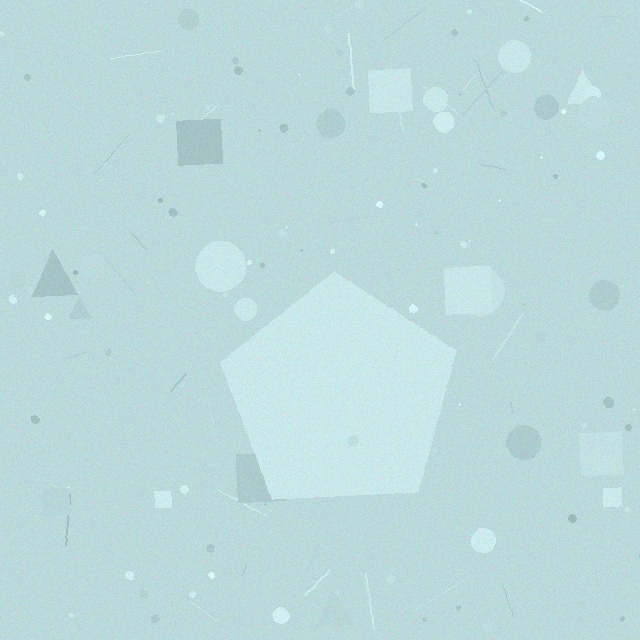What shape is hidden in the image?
A pentagon is hidden in the image.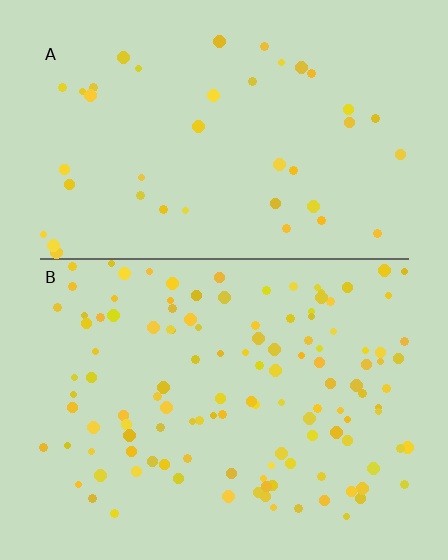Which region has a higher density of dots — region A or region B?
B (the bottom).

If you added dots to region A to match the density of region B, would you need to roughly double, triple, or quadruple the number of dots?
Approximately triple.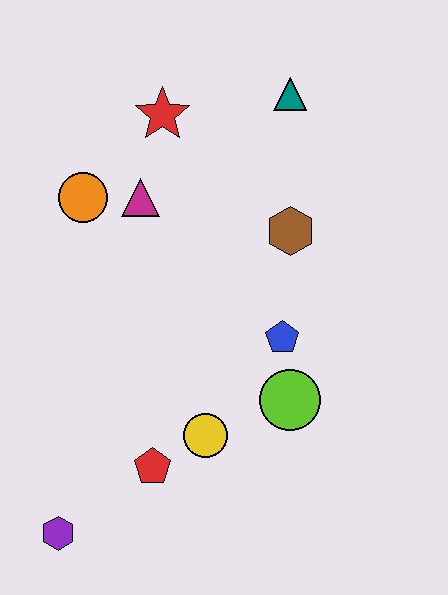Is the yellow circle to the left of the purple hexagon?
No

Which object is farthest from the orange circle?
The purple hexagon is farthest from the orange circle.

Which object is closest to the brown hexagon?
The blue pentagon is closest to the brown hexagon.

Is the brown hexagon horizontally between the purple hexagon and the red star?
No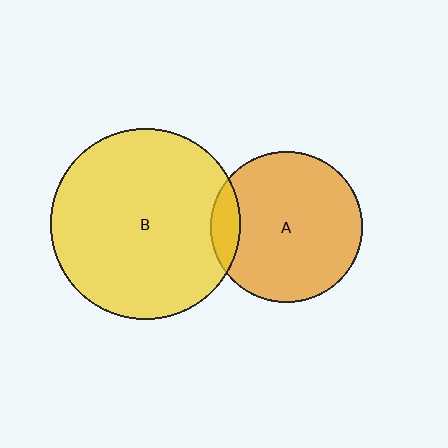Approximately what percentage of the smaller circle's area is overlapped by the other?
Approximately 10%.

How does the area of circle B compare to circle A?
Approximately 1.6 times.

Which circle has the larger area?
Circle B (yellow).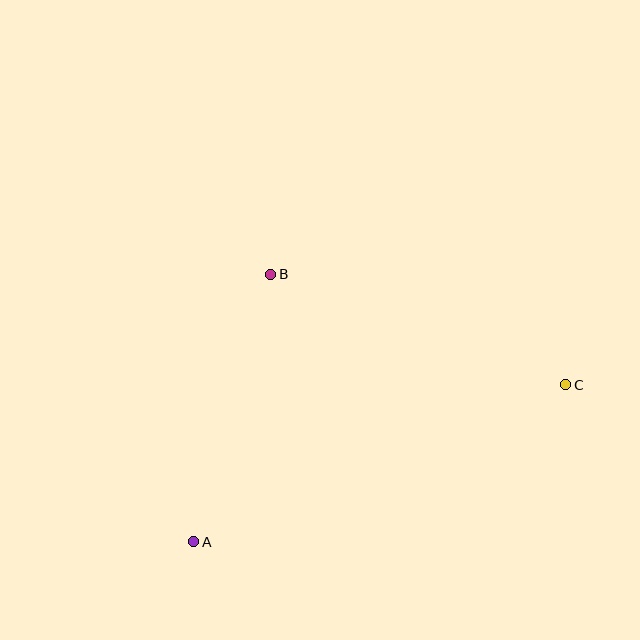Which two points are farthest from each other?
Points A and C are farthest from each other.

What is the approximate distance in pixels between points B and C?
The distance between B and C is approximately 315 pixels.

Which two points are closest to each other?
Points A and B are closest to each other.